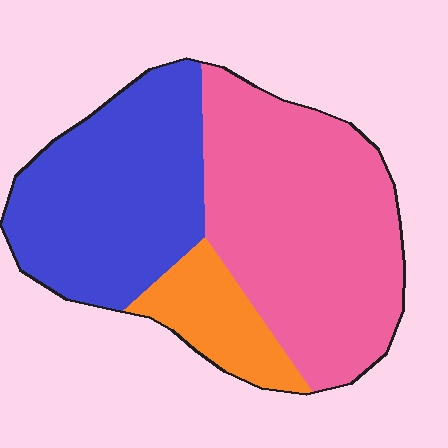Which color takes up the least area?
Orange, at roughly 15%.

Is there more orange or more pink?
Pink.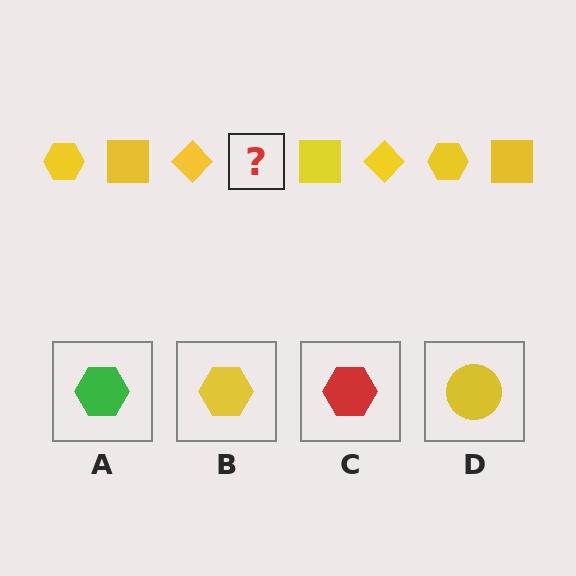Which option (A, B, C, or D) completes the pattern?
B.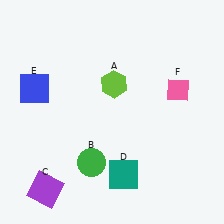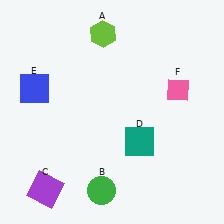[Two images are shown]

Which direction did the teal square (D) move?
The teal square (D) moved up.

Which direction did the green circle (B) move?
The green circle (B) moved down.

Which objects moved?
The objects that moved are: the lime hexagon (A), the green circle (B), the teal square (D).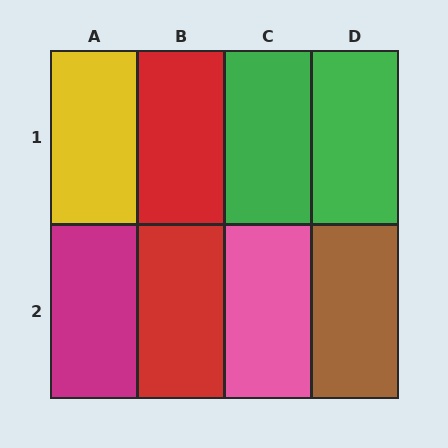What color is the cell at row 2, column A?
Magenta.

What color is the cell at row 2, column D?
Brown.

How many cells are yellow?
1 cell is yellow.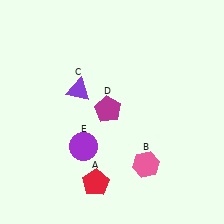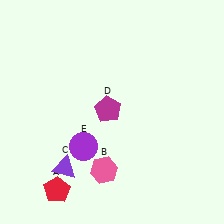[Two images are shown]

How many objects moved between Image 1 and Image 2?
3 objects moved between the two images.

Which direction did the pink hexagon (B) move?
The pink hexagon (B) moved left.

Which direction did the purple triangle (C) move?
The purple triangle (C) moved down.